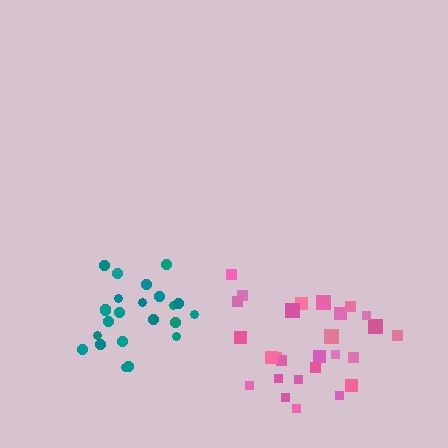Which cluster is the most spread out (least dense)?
Pink.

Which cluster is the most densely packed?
Teal.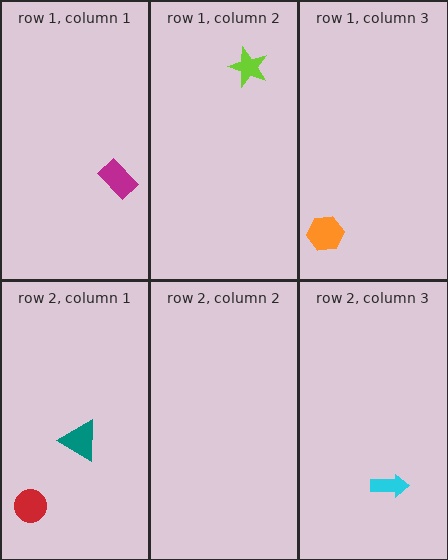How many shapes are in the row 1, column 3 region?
1.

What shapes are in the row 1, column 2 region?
The lime star.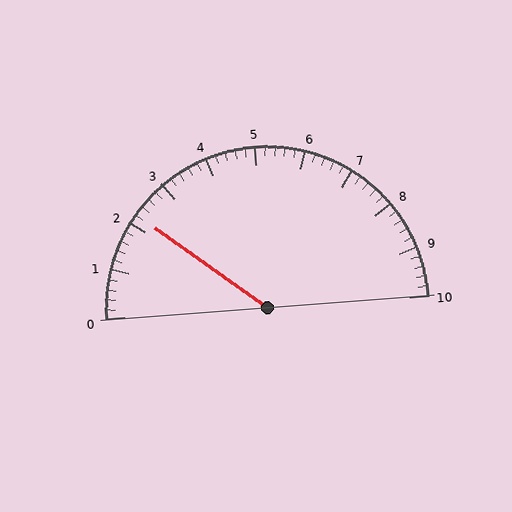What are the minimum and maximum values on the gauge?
The gauge ranges from 0 to 10.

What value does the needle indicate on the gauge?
The needle indicates approximately 2.2.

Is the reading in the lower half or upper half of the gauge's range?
The reading is in the lower half of the range (0 to 10).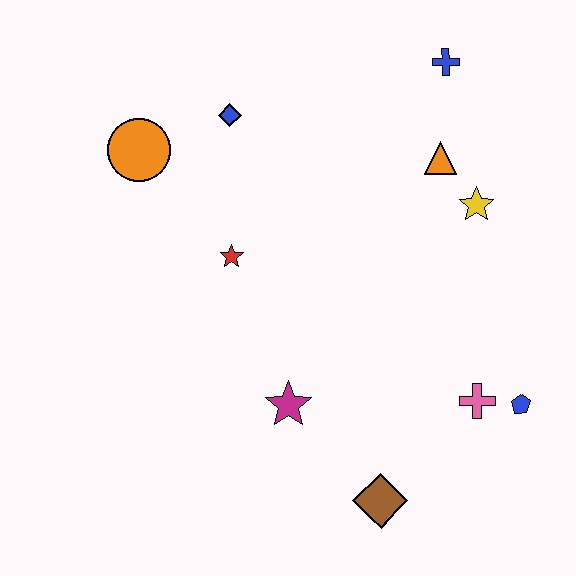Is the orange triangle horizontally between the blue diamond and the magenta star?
No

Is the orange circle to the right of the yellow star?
No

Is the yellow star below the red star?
No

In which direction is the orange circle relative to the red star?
The orange circle is above the red star.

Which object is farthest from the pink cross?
The orange circle is farthest from the pink cross.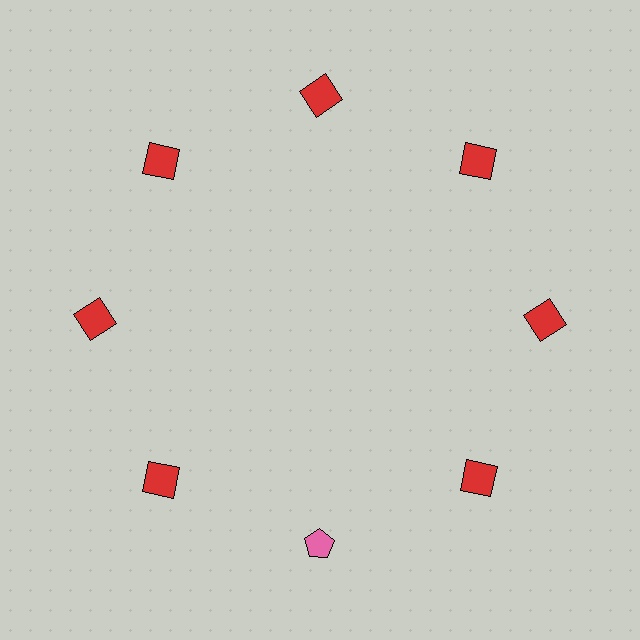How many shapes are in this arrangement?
There are 8 shapes arranged in a ring pattern.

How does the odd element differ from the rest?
It differs in both color (pink instead of red) and shape (pentagon instead of square).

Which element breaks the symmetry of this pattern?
The pink pentagon at roughly the 6 o'clock position breaks the symmetry. All other shapes are red squares.